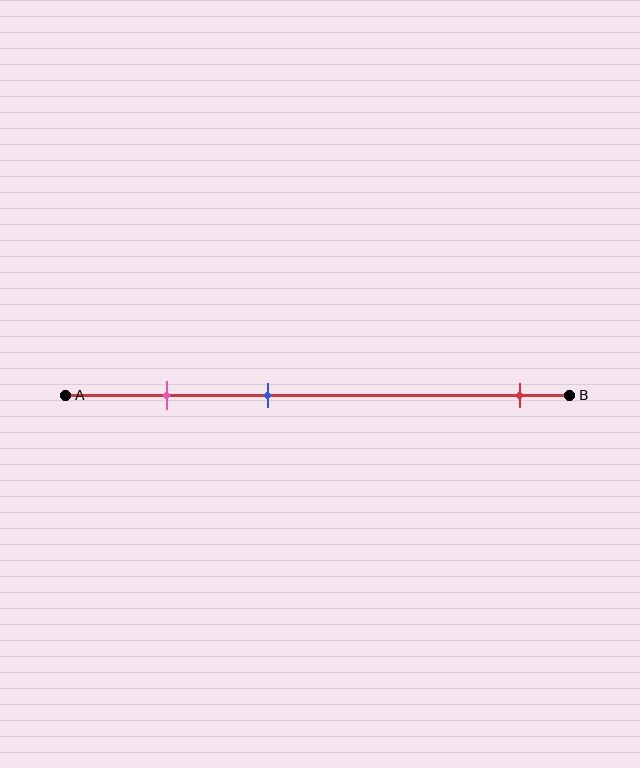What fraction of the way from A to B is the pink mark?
The pink mark is approximately 20% (0.2) of the way from A to B.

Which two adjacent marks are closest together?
The pink and blue marks are the closest adjacent pair.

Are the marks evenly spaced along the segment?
No, the marks are not evenly spaced.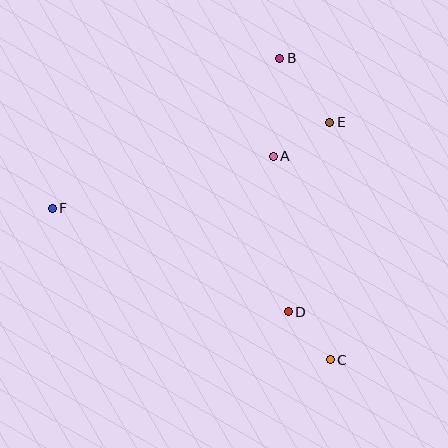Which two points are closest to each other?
Points C and D are closest to each other.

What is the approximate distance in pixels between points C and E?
The distance between C and E is approximately 237 pixels.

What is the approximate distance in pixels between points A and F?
The distance between A and F is approximately 227 pixels.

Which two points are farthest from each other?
Points C and F are farthest from each other.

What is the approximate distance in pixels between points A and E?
The distance between A and E is approximately 66 pixels.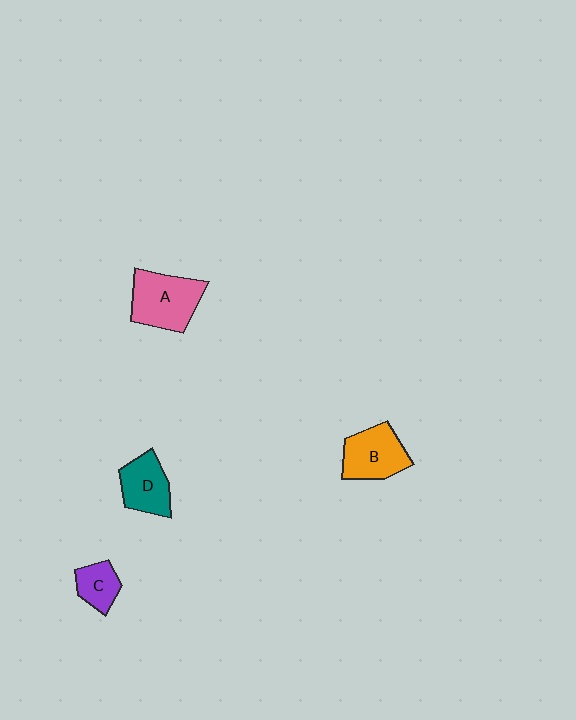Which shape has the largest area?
Shape A (pink).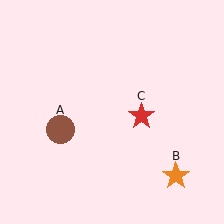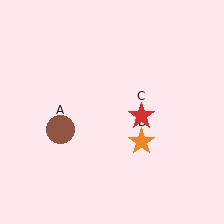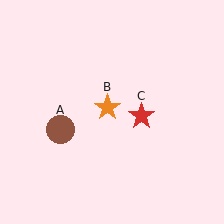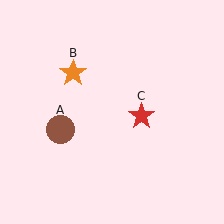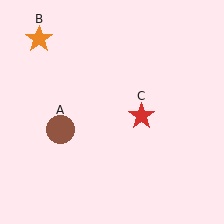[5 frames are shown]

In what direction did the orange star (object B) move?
The orange star (object B) moved up and to the left.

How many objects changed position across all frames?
1 object changed position: orange star (object B).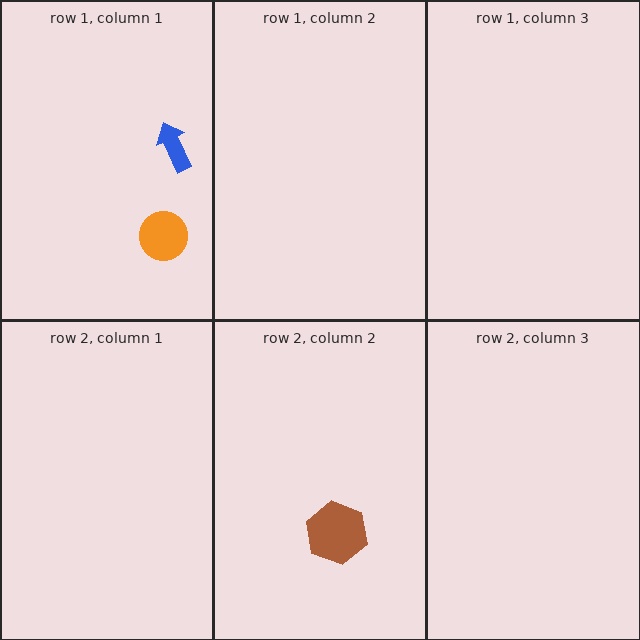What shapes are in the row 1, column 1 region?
The orange circle, the blue arrow.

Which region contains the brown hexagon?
The row 2, column 2 region.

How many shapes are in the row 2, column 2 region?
1.